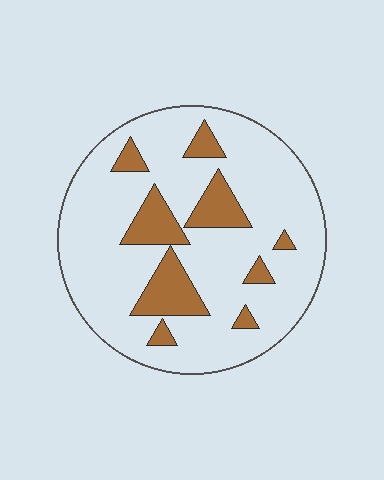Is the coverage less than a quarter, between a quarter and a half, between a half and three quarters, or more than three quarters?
Less than a quarter.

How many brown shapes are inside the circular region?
9.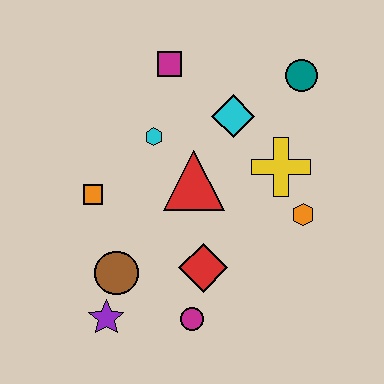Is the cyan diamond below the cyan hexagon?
No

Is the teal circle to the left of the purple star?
No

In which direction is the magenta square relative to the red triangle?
The magenta square is above the red triangle.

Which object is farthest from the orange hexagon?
The purple star is farthest from the orange hexagon.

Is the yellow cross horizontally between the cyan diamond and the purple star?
No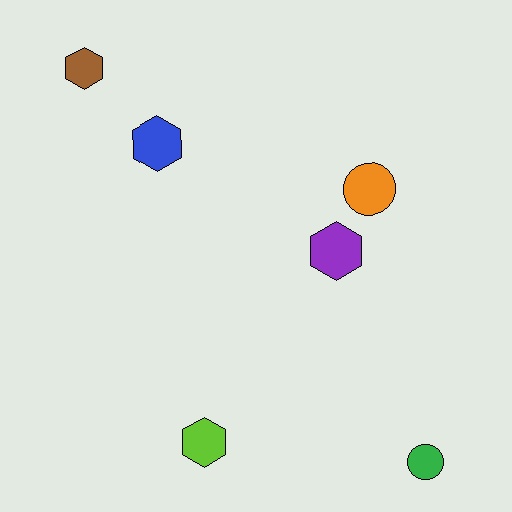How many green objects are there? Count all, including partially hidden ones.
There is 1 green object.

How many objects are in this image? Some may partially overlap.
There are 6 objects.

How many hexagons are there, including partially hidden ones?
There are 4 hexagons.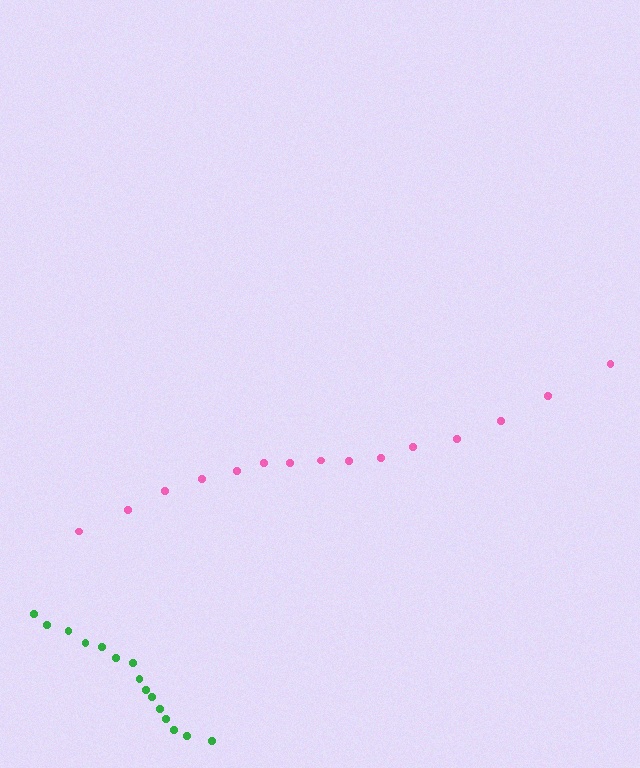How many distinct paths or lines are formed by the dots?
There are 2 distinct paths.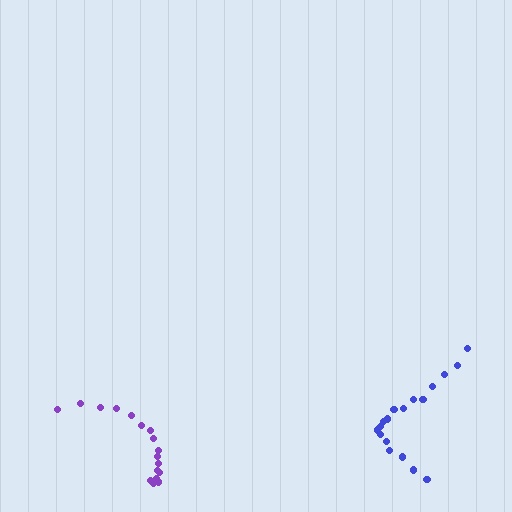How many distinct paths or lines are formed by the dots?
There are 2 distinct paths.